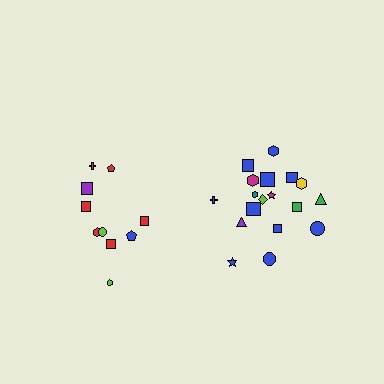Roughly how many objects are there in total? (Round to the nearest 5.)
Roughly 30 objects in total.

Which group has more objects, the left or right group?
The right group.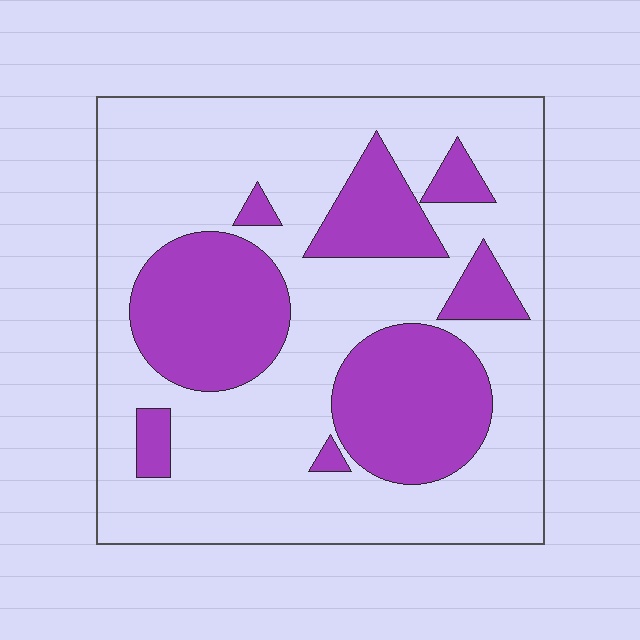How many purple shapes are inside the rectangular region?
8.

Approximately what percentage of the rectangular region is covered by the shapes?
Approximately 30%.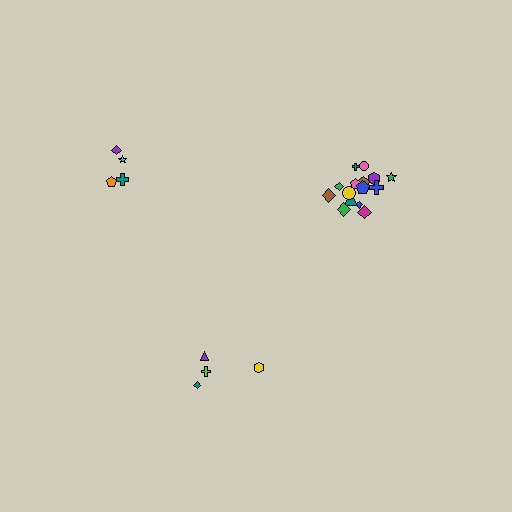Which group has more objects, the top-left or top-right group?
The top-right group.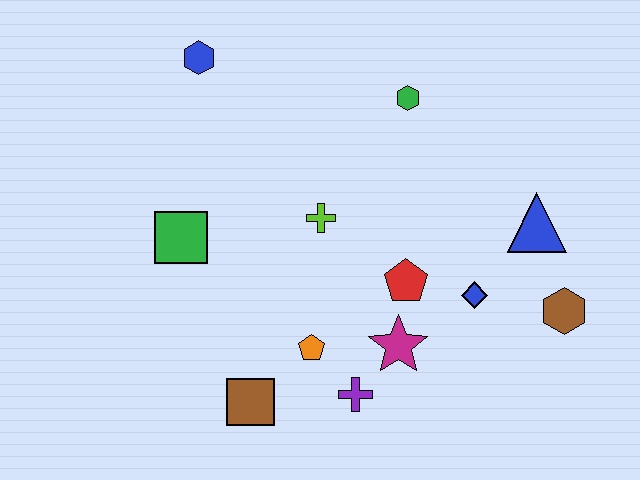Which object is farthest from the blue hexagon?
The brown hexagon is farthest from the blue hexagon.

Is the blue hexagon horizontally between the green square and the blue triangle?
Yes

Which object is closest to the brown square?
The orange pentagon is closest to the brown square.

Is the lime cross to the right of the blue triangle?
No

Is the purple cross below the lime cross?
Yes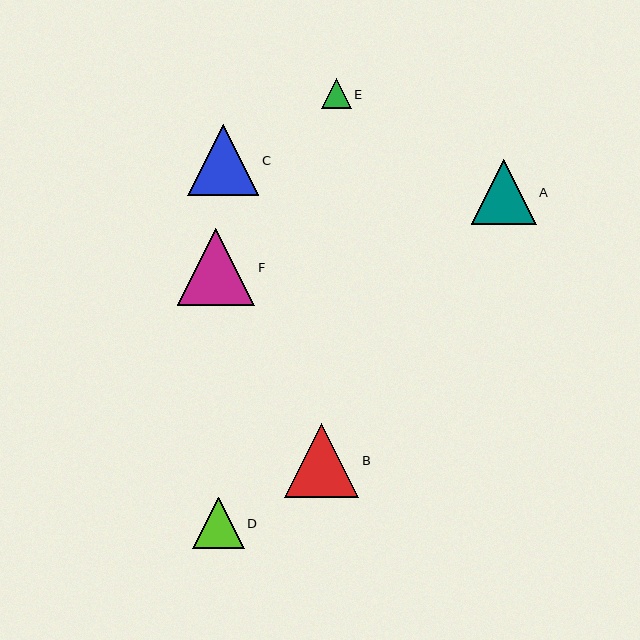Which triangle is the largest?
Triangle F is the largest with a size of approximately 77 pixels.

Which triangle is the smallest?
Triangle E is the smallest with a size of approximately 30 pixels.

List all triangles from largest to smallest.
From largest to smallest: F, B, C, A, D, E.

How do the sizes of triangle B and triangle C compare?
Triangle B and triangle C are approximately the same size.